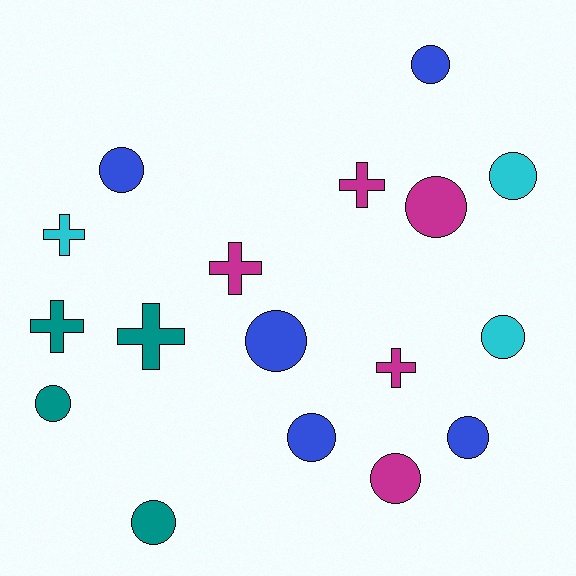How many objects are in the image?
There are 17 objects.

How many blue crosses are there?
There are no blue crosses.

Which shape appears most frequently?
Circle, with 11 objects.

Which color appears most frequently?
Magenta, with 5 objects.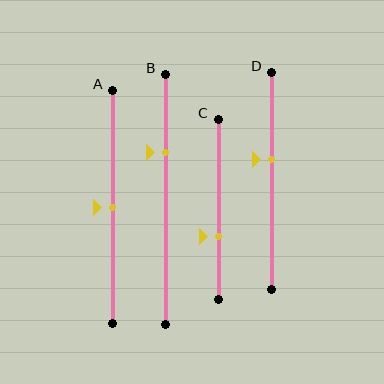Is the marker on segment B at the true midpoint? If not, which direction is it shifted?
No, the marker on segment B is shifted upward by about 19% of the segment length.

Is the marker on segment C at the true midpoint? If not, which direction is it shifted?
No, the marker on segment C is shifted downward by about 15% of the segment length.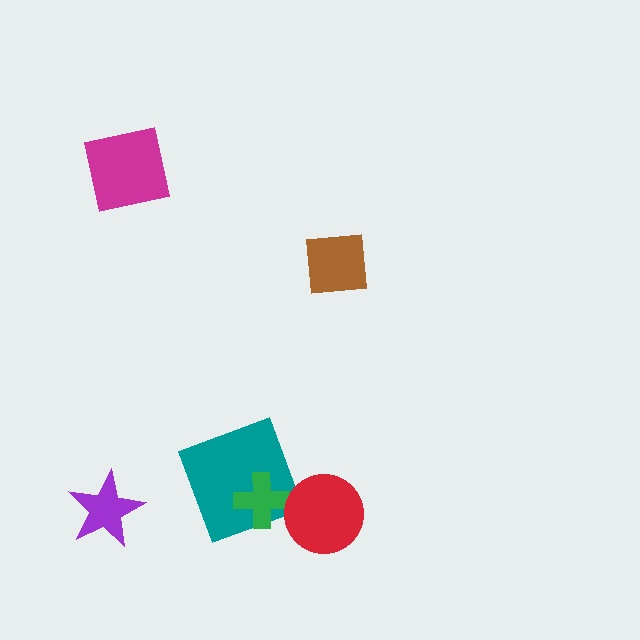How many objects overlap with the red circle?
0 objects overlap with the red circle.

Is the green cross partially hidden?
No, no other shape covers it.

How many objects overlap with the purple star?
0 objects overlap with the purple star.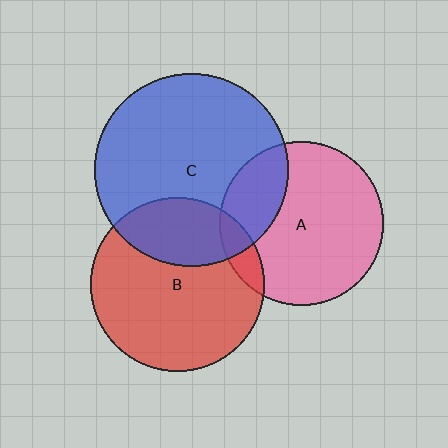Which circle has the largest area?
Circle C (blue).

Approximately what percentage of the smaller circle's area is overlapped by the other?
Approximately 30%.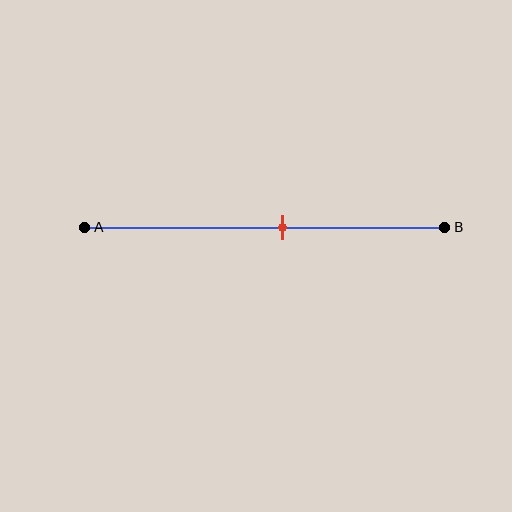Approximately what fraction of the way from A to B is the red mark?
The red mark is approximately 55% of the way from A to B.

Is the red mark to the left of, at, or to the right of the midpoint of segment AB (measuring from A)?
The red mark is to the right of the midpoint of segment AB.